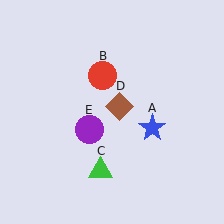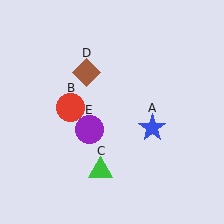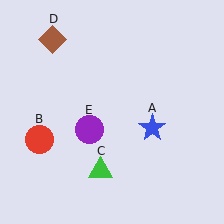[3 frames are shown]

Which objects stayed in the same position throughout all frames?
Blue star (object A) and green triangle (object C) and purple circle (object E) remained stationary.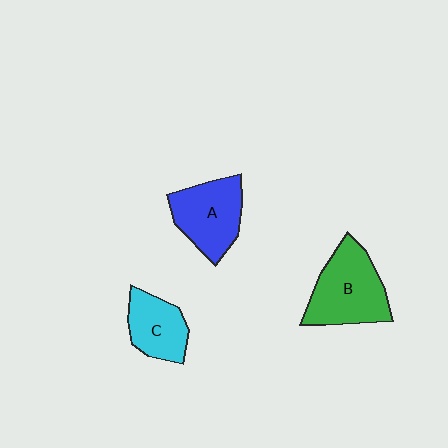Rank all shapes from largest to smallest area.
From largest to smallest: B (green), A (blue), C (cyan).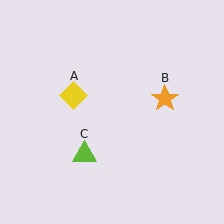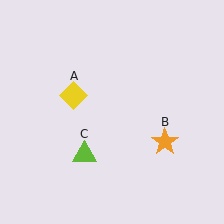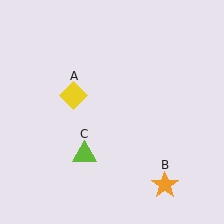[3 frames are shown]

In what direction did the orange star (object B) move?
The orange star (object B) moved down.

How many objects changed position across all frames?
1 object changed position: orange star (object B).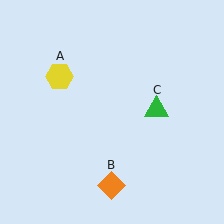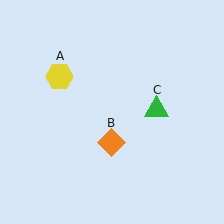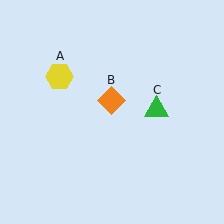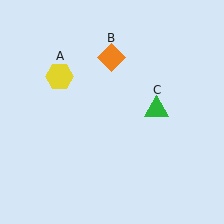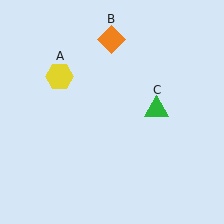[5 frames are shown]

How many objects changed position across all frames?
1 object changed position: orange diamond (object B).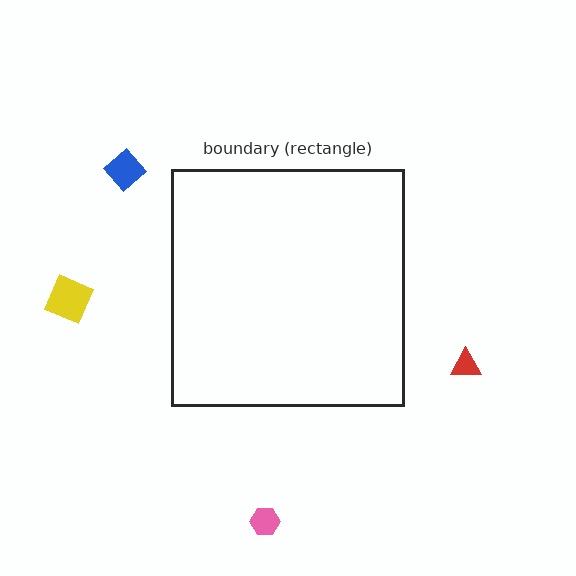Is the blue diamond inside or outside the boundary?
Outside.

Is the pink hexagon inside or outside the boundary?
Outside.